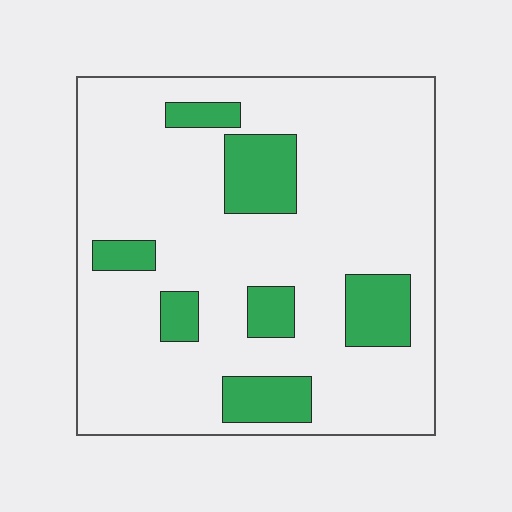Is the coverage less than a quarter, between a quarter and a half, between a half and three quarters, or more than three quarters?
Less than a quarter.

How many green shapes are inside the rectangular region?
7.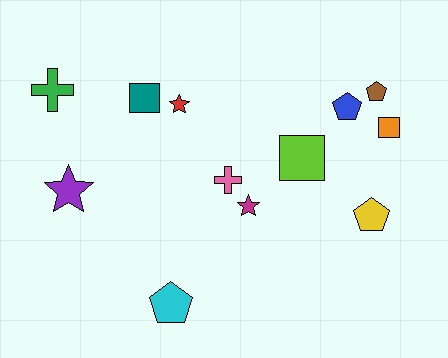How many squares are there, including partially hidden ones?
There are 3 squares.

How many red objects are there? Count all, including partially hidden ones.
There is 1 red object.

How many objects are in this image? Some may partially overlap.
There are 12 objects.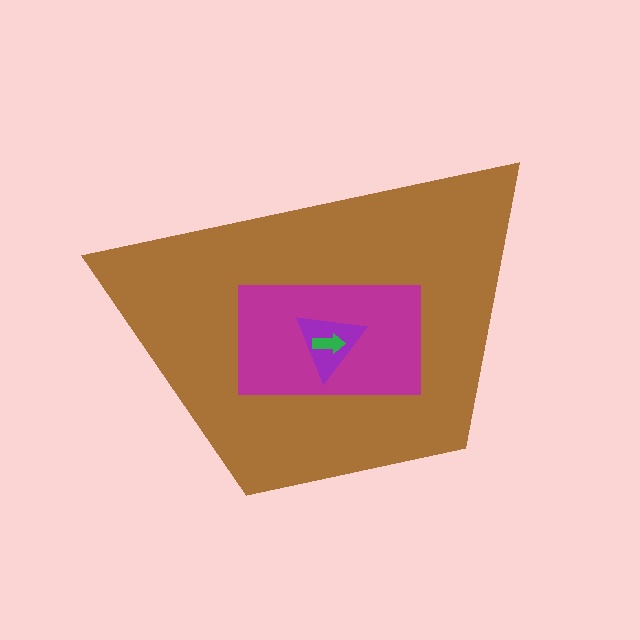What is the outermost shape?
The brown trapezoid.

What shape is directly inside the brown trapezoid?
The magenta rectangle.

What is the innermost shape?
The green arrow.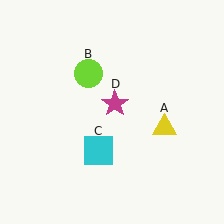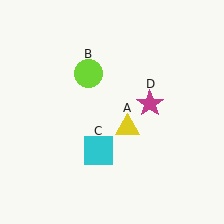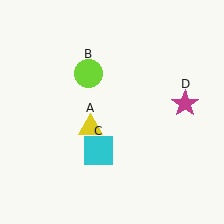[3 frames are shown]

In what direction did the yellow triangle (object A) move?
The yellow triangle (object A) moved left.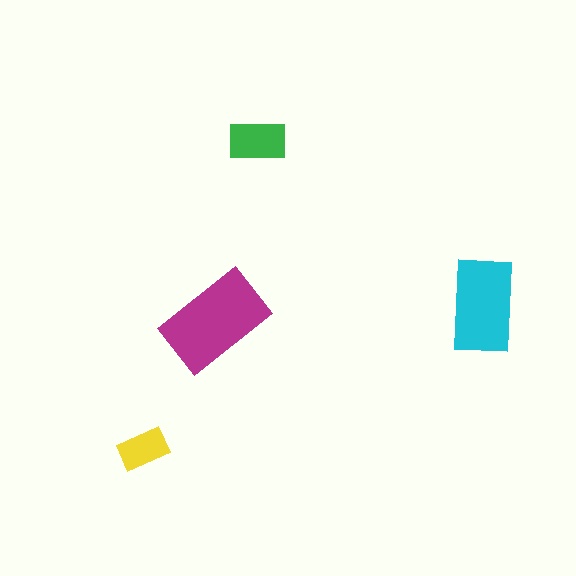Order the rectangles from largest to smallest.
the magenta one, the cyan one, the green one, the yellow one.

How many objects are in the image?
There are 4 objects in the image.